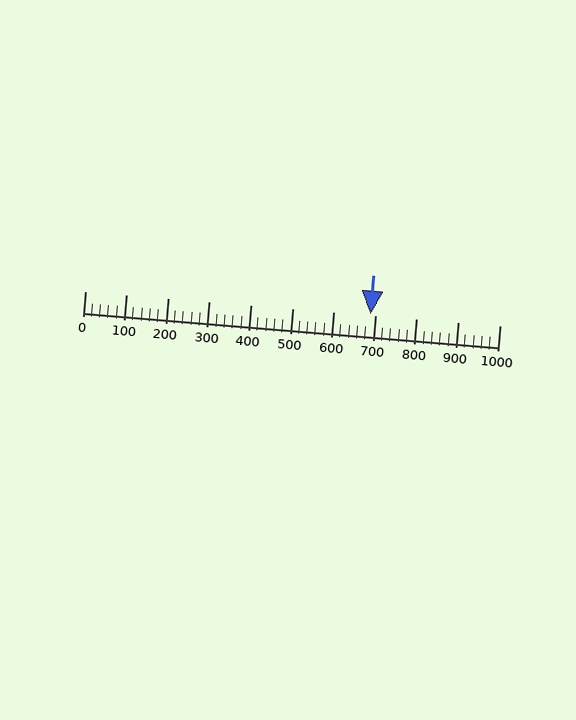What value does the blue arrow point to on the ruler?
The blue arrow points to approximately 688.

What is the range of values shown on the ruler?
The ruler shows values from 0 to 1000.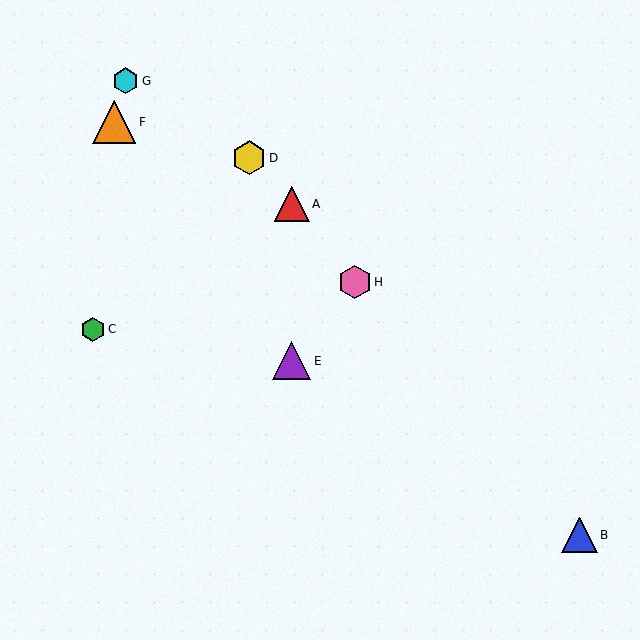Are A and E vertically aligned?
Yes, both are at x≈292.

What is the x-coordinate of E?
Object E is at x≈292.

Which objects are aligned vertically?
Objects A, E are aligned vertically.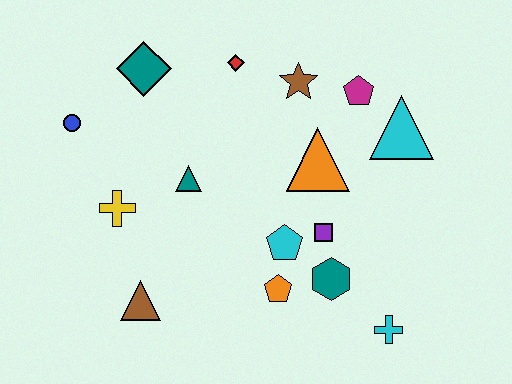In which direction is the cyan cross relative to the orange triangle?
The cyan cross is below the orange triangle.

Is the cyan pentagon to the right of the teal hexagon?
No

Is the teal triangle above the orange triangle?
No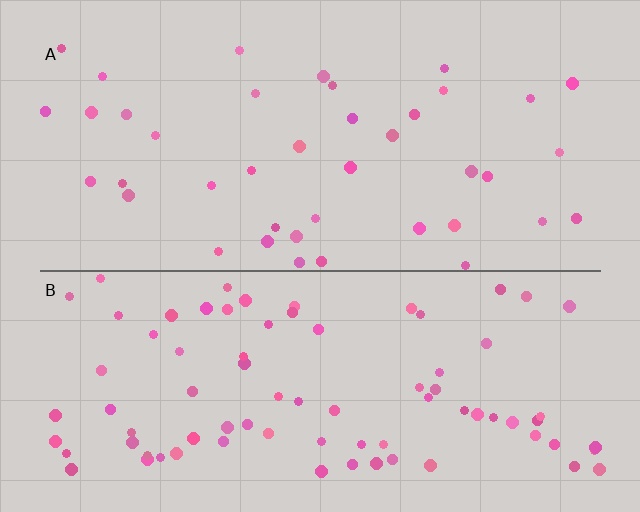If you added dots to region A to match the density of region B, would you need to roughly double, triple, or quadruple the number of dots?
Approximately double.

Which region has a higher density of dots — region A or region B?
B (the bottom).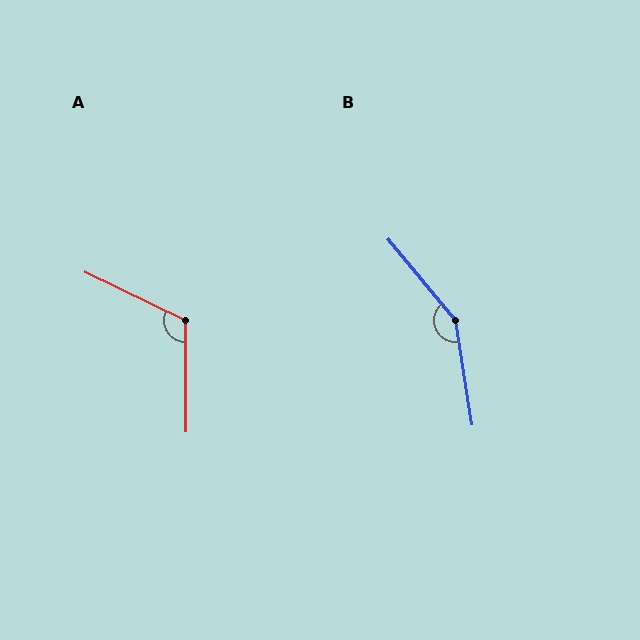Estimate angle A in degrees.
Approximately 116 degrees.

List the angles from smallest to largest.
A (116°), B (150°).